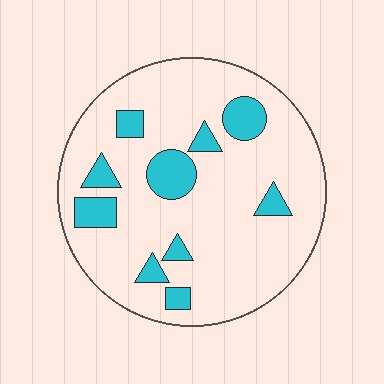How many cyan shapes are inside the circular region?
10.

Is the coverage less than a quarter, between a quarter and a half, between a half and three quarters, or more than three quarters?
Less than a quarter.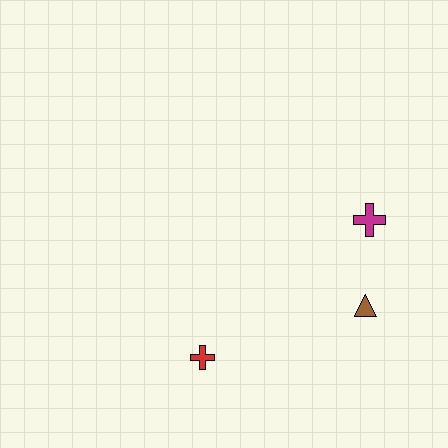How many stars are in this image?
There are no stars.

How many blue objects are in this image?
There are no blue objects.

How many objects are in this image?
There are 3 objects.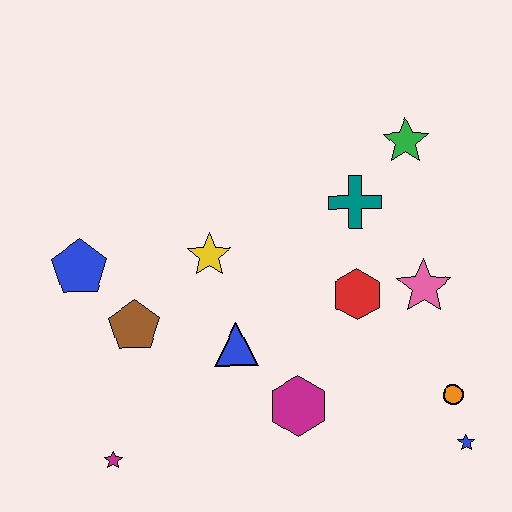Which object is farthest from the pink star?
The magenta star is farthest from the pink star.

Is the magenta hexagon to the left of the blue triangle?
No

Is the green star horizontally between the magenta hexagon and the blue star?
Yes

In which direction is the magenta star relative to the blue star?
The magenta star is to the left of the blue star.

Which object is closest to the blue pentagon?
The brown pentagon is closest to the blue pentagon.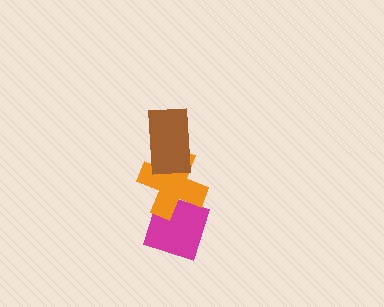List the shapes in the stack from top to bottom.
From top to bottom: the brown rectangle, the orange cross, the magenta diamond.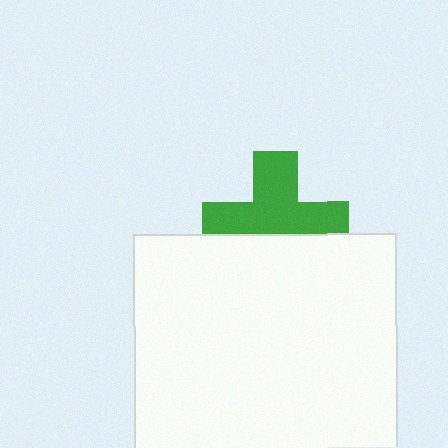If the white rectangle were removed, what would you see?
You would see the complete green cross.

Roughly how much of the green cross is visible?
About half of it is visible (roughly 62%).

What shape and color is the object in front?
The object in front is a white rectangle.